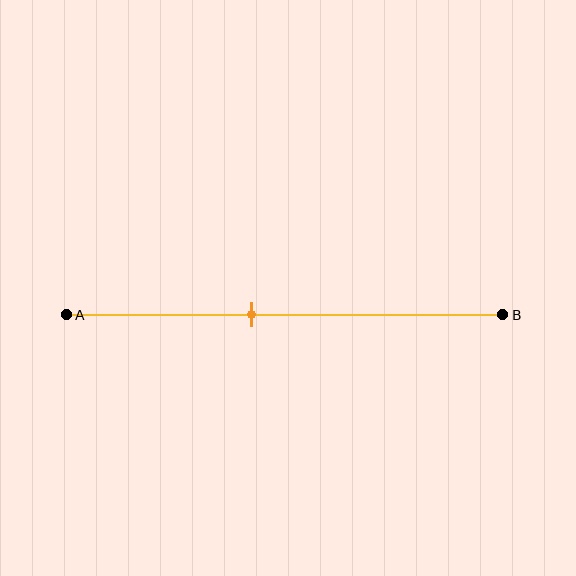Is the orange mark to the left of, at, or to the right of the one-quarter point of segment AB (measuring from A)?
The orange mark is to the right of the one-quarter point of segment AB.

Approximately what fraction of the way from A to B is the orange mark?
The orange mark is approximately 40% of the way from A to B.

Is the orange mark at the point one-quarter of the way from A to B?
No, the mark is at about 40% from A, not at the 25% one-quarter point.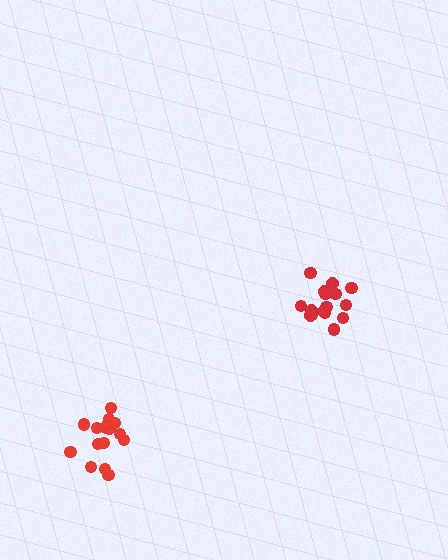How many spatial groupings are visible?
There are 2 spatial groupings.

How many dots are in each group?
Group 1: 16 dots, Group 2: 16 dots (32 total).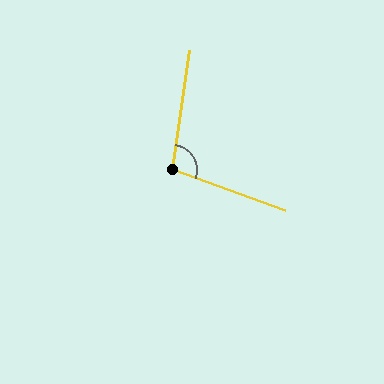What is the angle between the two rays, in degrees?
Approximately 101 degrees.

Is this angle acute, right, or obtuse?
It is obtuse.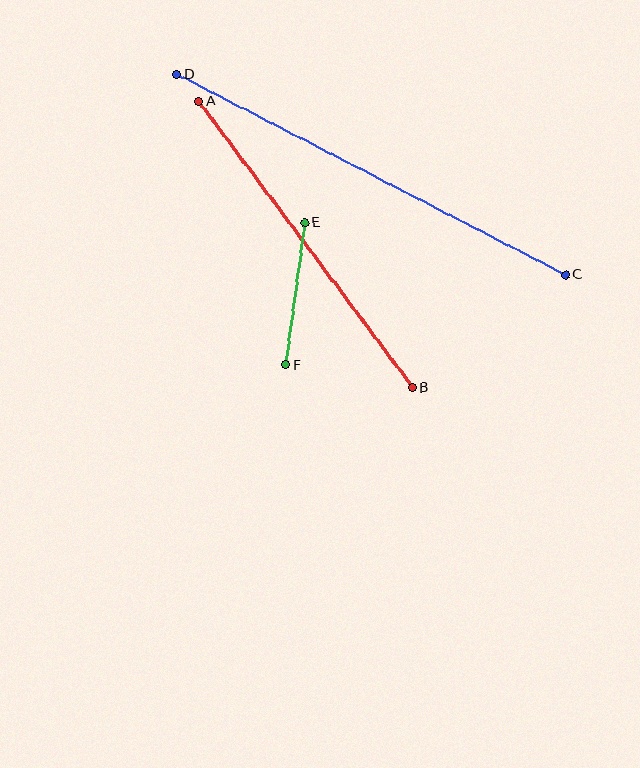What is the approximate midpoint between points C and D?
The midpoint is at approximately (371, 175) pixels.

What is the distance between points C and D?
The distance is approximately 437 pixels.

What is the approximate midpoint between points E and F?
The midpoint is at approximately (295, 294) pixels.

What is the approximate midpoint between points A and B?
The midpoint is at approximately (306, 244) pixels.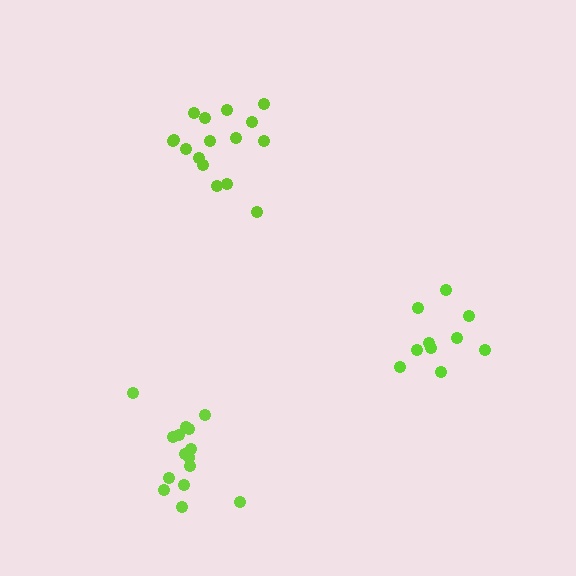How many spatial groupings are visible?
There are 3 spatial groupings.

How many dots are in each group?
Group 1: 10 dots, Group 2: 15 dots, Group 3: 16 dots (41 total).